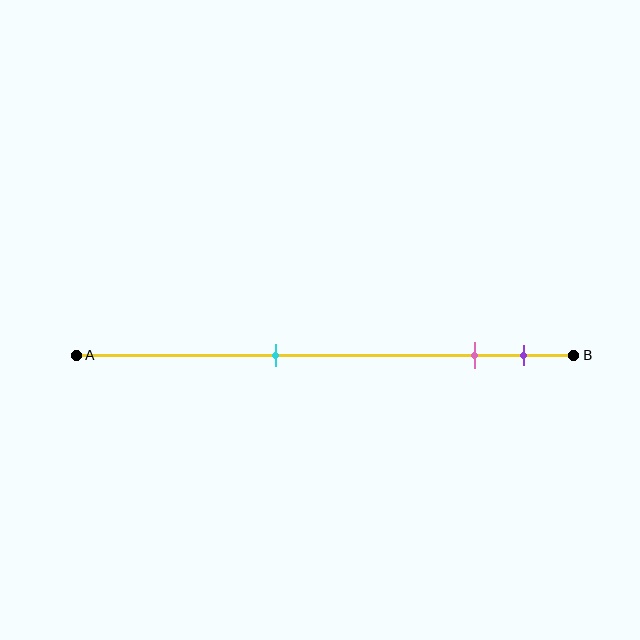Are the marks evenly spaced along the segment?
No, the marks are not evenly spaced.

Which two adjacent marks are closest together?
The pink and purple marks are the closest adjacent pair.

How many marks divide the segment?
There are 3 marks dividing the segment.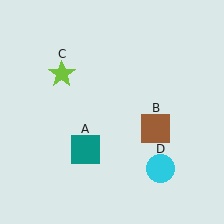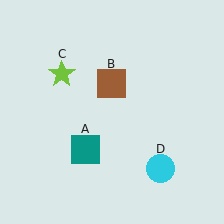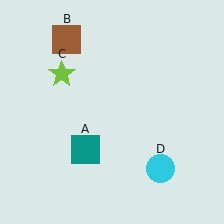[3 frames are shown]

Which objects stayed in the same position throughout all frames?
Teal square (object A) and lime star (object C) and cyan circle (object D) remained stationary.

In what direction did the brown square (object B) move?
The brown square (object B) moved up and to the left.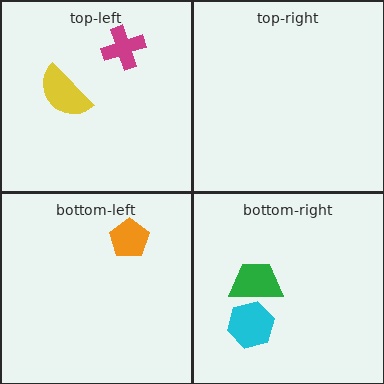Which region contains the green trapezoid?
The bottom-right region.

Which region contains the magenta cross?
The top-left region.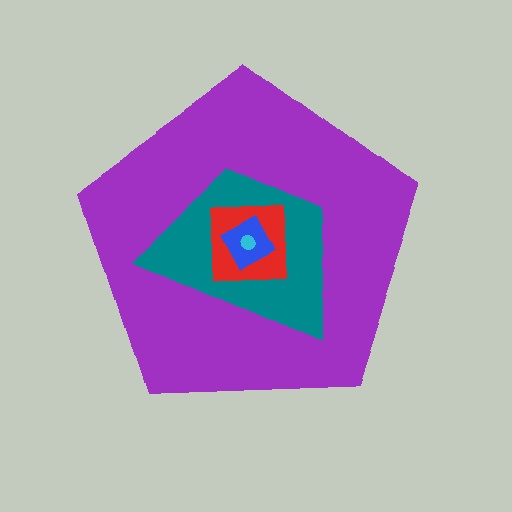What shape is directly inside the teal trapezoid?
The red square.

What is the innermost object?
The cyan circle.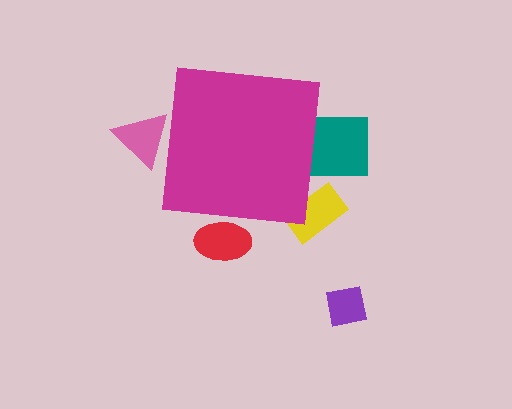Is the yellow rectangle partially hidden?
Yes, the yellow rectangle is partially hidden behind the magenta square.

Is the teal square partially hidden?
Yes, the teal square is partially hidden behind the magenta square.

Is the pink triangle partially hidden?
Yes, the pink triangle is partially hidden behind the magenta square.